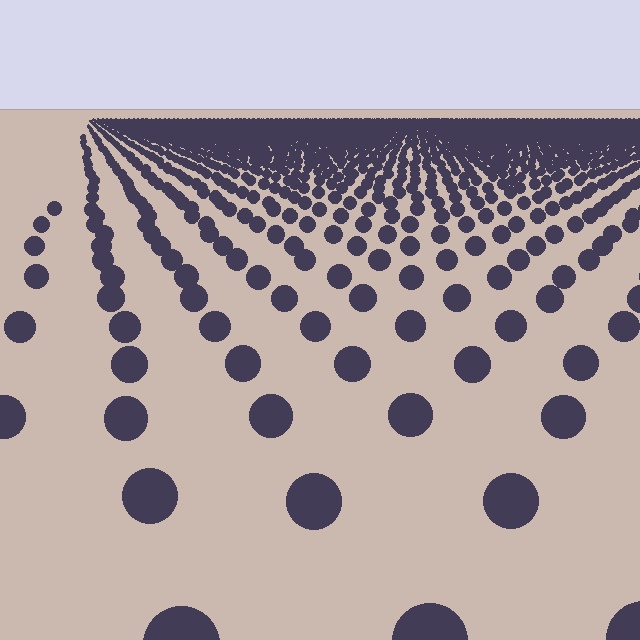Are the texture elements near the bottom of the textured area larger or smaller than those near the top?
Larger. Near the bottom, elements are closer to the viewer and appear at a bigger on-screen size.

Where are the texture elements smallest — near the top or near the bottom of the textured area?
Near the top.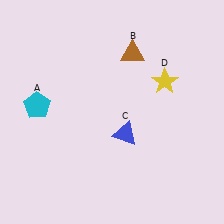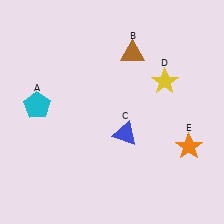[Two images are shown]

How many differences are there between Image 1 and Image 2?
There is 1 difference between the two images.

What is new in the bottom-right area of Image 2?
An orange star (E) was added in the bottom-right area of Image 2.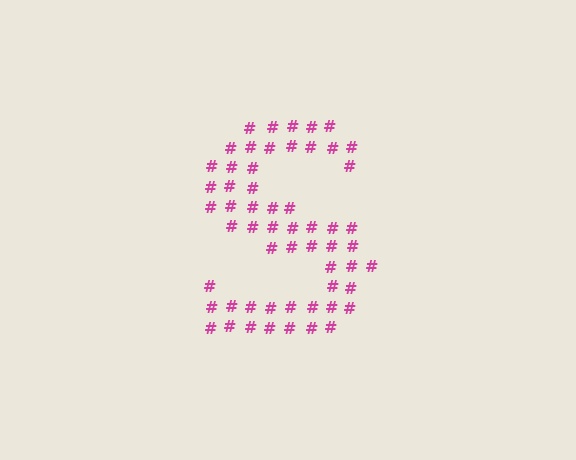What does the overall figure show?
The overall figure shows the letter S.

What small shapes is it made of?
It is made of small hash symbols.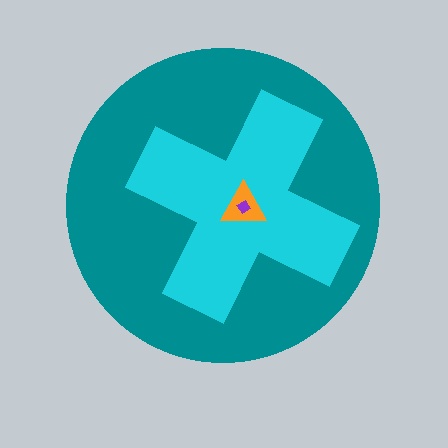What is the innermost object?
The purple diamond.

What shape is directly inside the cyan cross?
The orange triangle.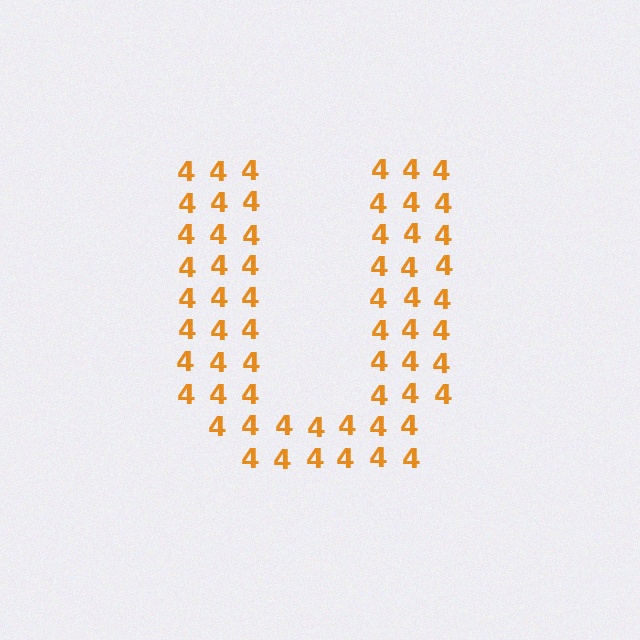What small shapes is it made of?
It is made of small digit 4's.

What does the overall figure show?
The overall figure shows the letter U.